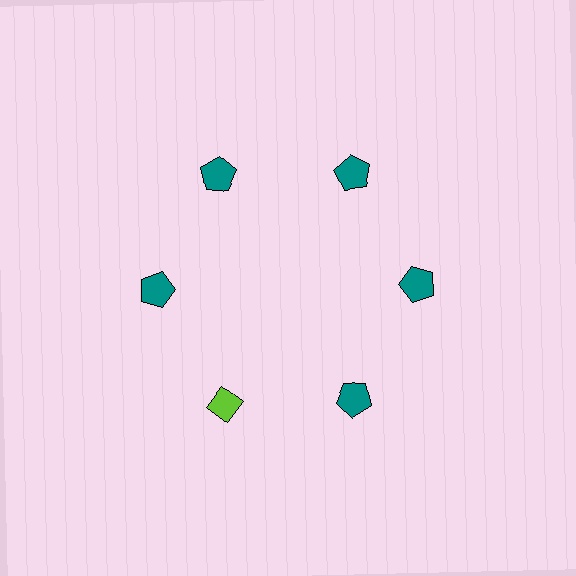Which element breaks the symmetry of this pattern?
The lime diamond at roughly the 7 o'clock position breaks the symmetry. All other shapes are teal pentagons.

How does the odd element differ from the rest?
It differs in both color (lime instead of teal) and shape (diamond instead of pentagon).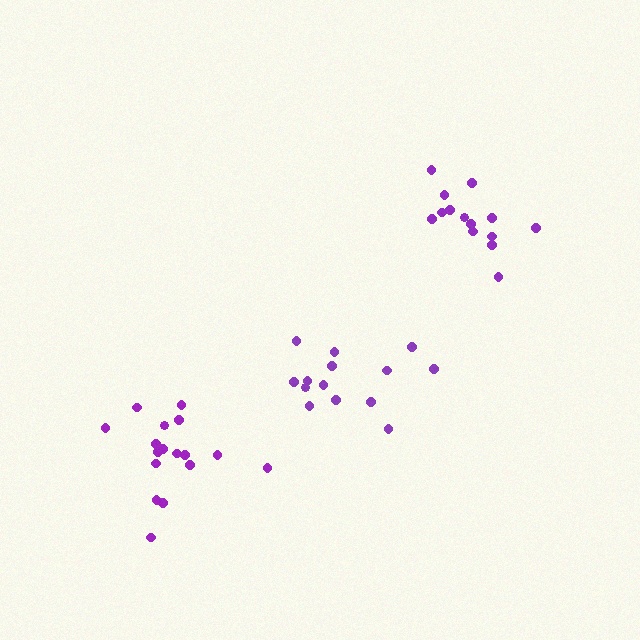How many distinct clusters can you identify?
There are 3 distinct clusters.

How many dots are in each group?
Group 1: 14 dots, Group 2: 17 dots, Group 3: 14 dots (45 total).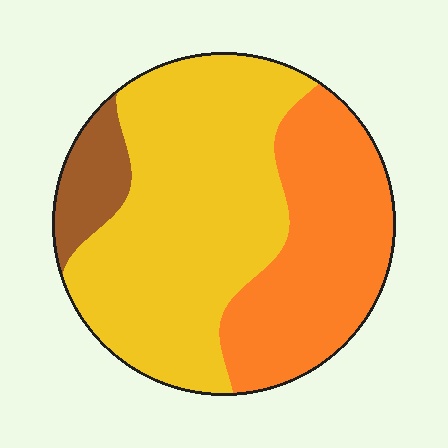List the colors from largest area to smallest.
From largest to smallest: yellow, orange, brown.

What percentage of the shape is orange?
Orange takes up between a quarter and a half of the shape.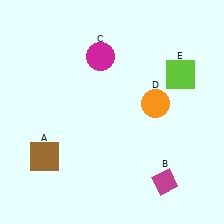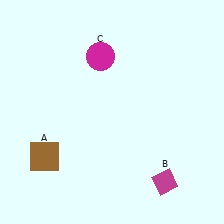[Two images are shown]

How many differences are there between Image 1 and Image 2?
There are 2 differences between the two images.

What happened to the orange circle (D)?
The orange circle (D) was removed in Image 2. It was in the top-right area of Image 1.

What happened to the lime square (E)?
The lime square (E) was removed in Image 2. It was in the top-right area of Image 1.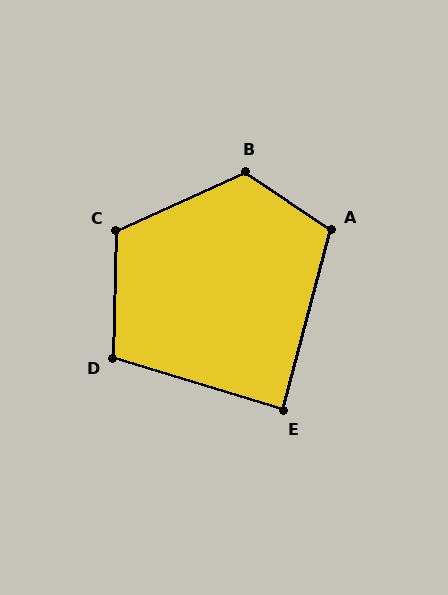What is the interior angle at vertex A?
Approximately 109 degrees (obtuse).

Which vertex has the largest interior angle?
B, at approximately 122 degrees.